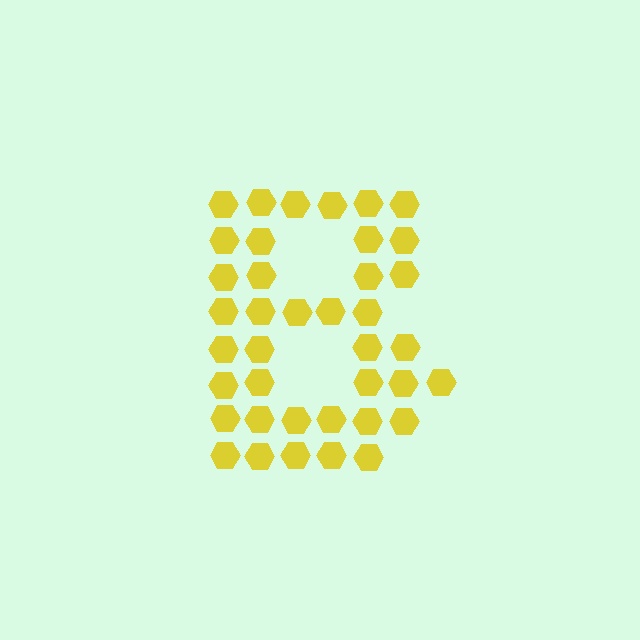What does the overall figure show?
The overall figure shows the letter B.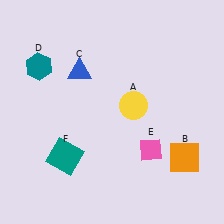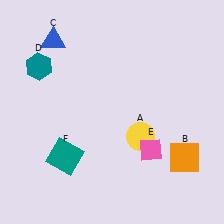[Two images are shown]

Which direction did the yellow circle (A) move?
The yellow circle (A) moved down.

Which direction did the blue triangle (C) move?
The blue triangle (C) moved up.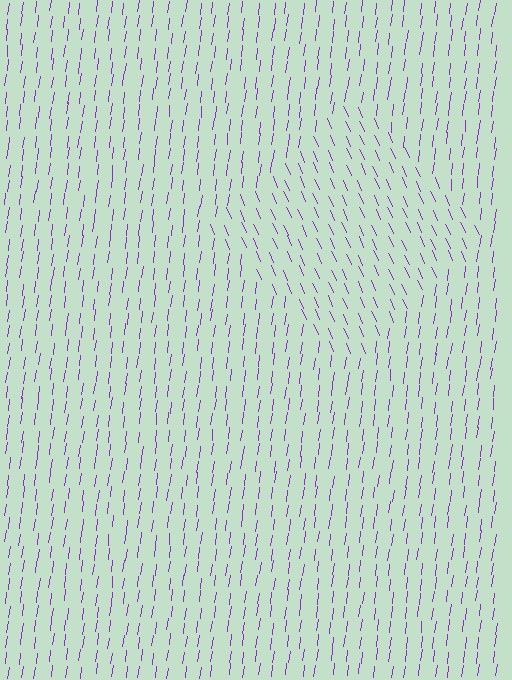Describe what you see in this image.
The image is filled with small purple line segments. A diamond region in the image has lines oriented differently from the surrounding lines, creating a visible texture boundary.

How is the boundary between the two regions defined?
The boundary is defined purely by a change in line orientation (approximately 31 degrees difference). All lines are the same color and thickness.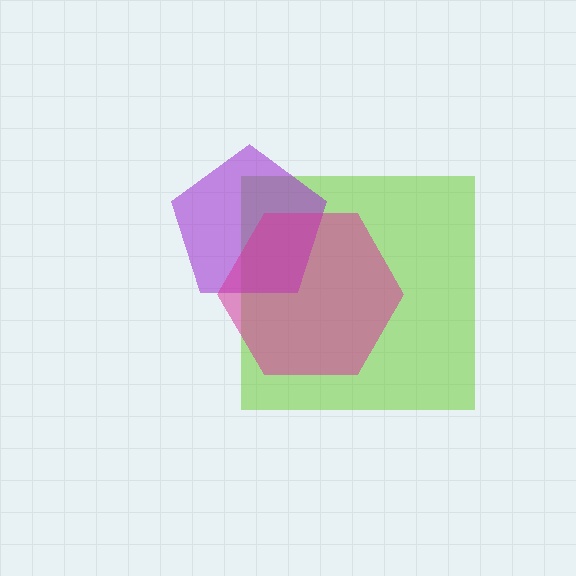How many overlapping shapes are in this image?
There are 3 overlapping shapes in the image.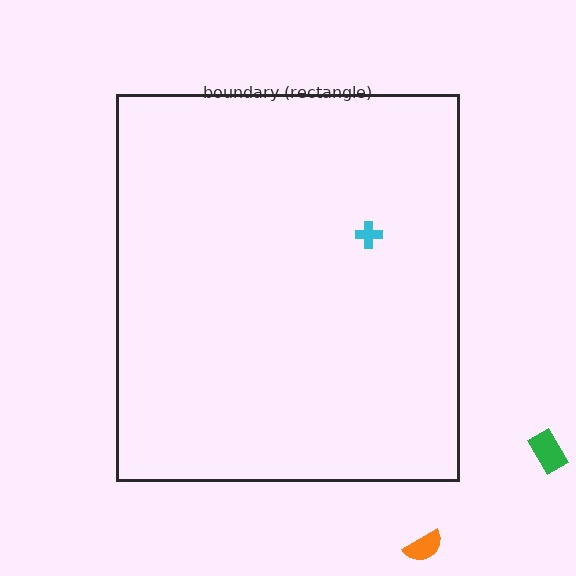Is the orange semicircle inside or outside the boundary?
Outside.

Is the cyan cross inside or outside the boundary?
Inside.